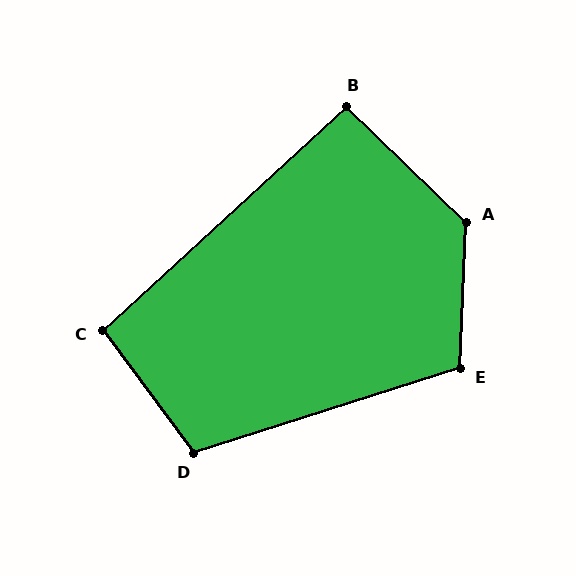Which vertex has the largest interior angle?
A, at approximately 131 degrees.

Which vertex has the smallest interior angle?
B, at approximately 94 degrees.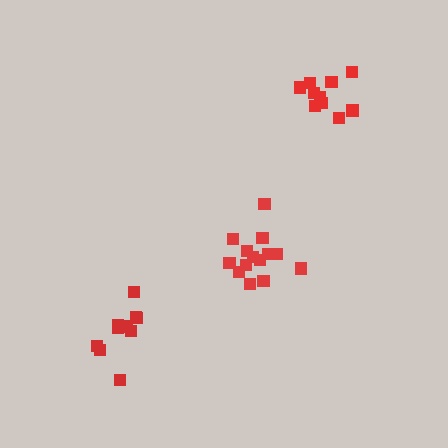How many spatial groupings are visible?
There are 3 spatial groupings.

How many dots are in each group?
Group 1: 14 dots, Group 2: 11 dots, Group 3: 10 dots (35 total).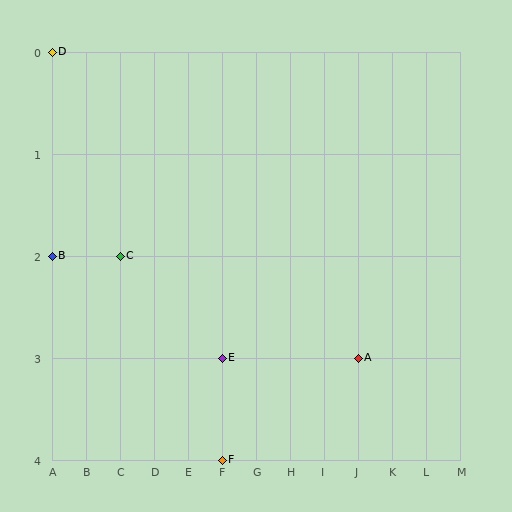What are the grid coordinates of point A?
Point A is at grid coordinates (J, 3).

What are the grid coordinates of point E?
Point E is at grid coordinates (F, 3).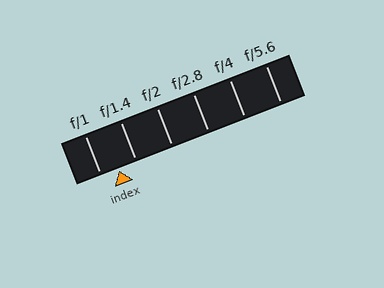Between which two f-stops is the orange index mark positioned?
The index mark is between f/1 and f/1.4.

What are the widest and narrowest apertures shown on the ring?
The widest aperture shown is f/1 and the narrowest is f/5.6.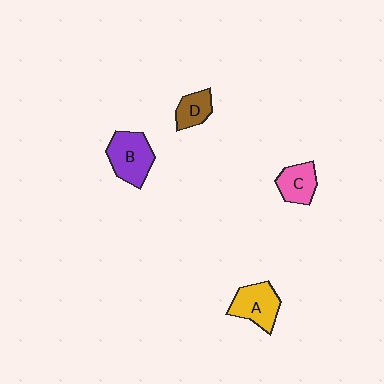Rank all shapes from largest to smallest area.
From largest to smallest: B (purple), A (yellow), C (pink), D (brown).